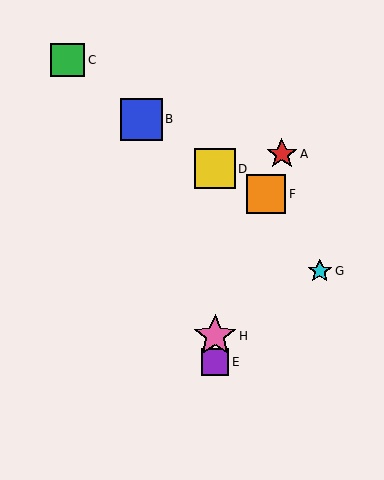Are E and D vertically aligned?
Yes, both are at x≈215.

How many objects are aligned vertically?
3 objects (D, E, H) are aligned vertically.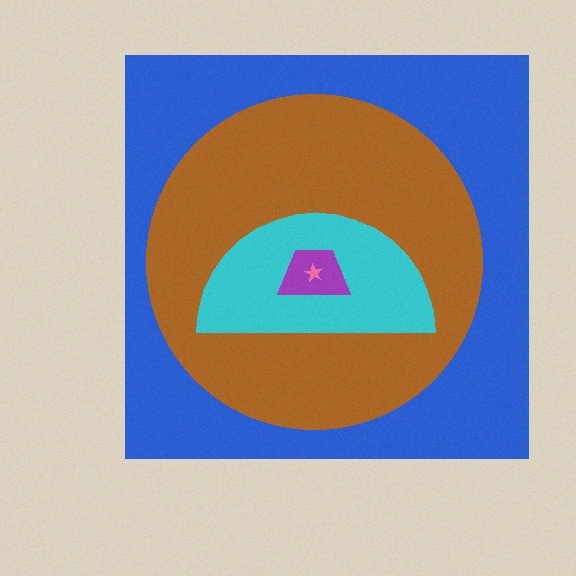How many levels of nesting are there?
5.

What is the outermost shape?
The blue square.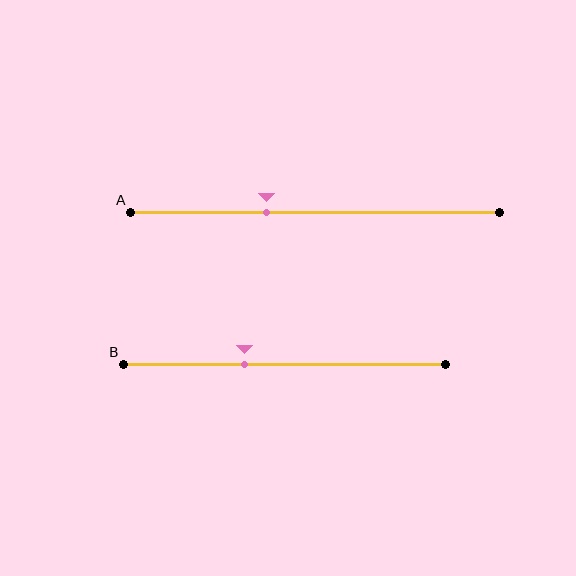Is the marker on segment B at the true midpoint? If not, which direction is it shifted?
No, the marker on segment B is shifted to the left by about 13% of the segment length.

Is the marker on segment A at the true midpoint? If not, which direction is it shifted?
No, the marker on segment A is shifted to the left by about 13% of the segment length.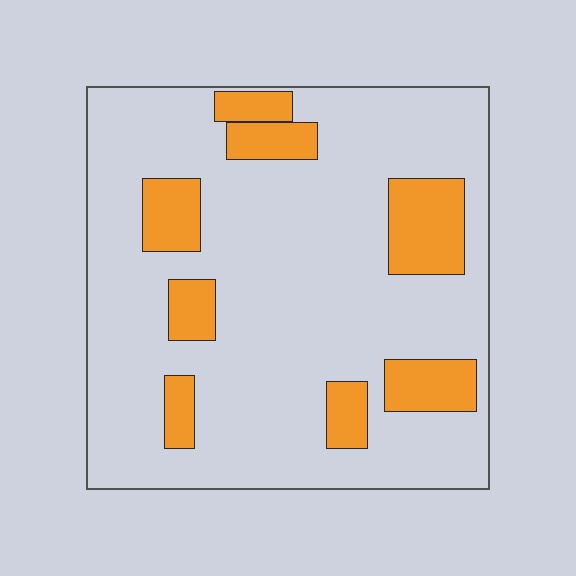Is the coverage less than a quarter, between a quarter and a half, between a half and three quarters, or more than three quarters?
Less than a quarter.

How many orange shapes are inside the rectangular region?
8.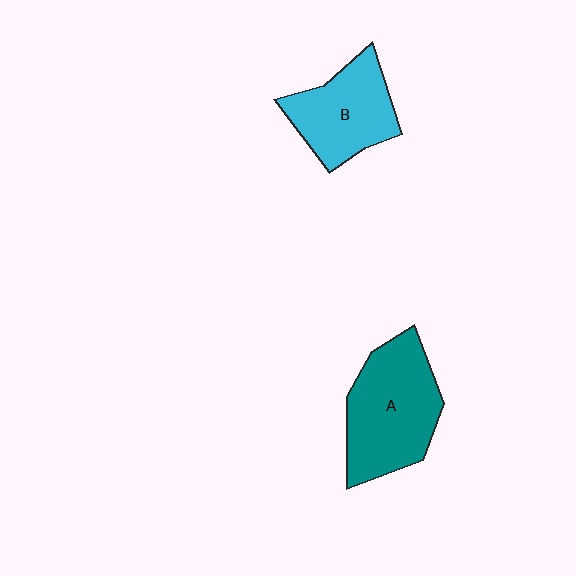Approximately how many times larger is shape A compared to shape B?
Approximately 1.3 times.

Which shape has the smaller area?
Shape B (cyan).